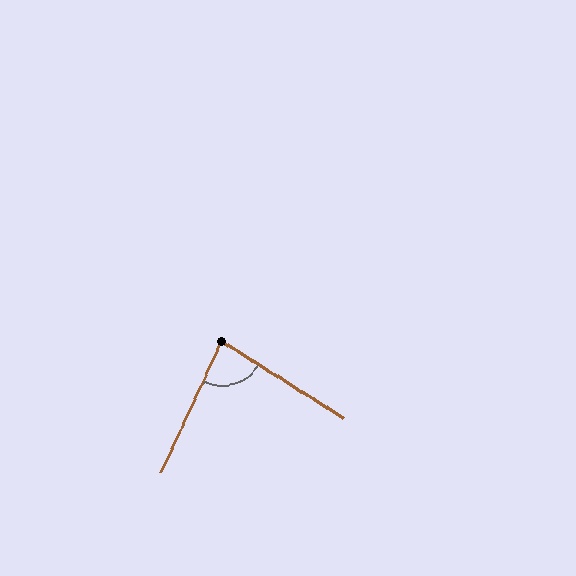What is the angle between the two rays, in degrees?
Approximately 83 degrees.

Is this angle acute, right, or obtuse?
It is acute.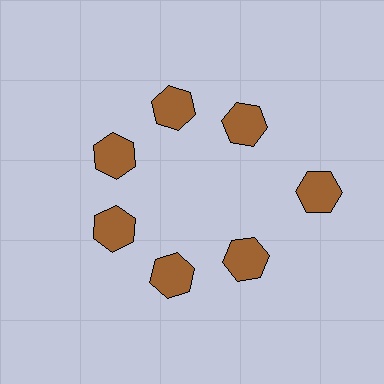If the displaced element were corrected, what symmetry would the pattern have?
It would have 7-fold rotational symmetry — the pattern would map onto itself every 51 degrees.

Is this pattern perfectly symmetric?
No. The 7 brown hexagons are arranged in a ring, but one element near the 3 o'clock position is pushed outward from the center, breaking the 7-fold rotational symmetry.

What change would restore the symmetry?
The symmetry would be restored by moving it inward, back onto the ring so that all 7 hexagons sit at equal angles and equal distance from the center.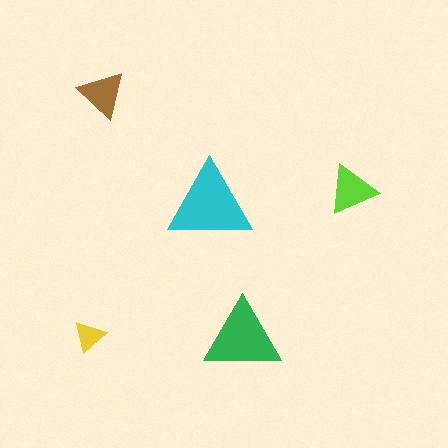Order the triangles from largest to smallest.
the cyan one, the green one, the lime one, the brown one, the yellow one.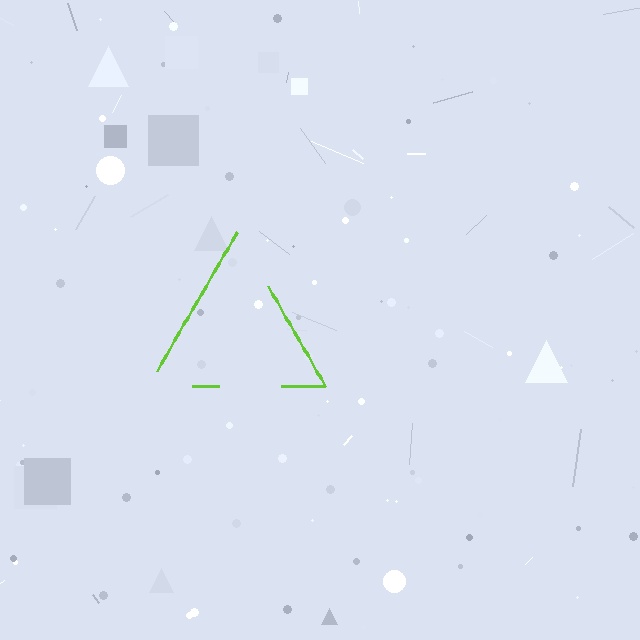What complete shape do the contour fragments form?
The contour fragments form a triangle.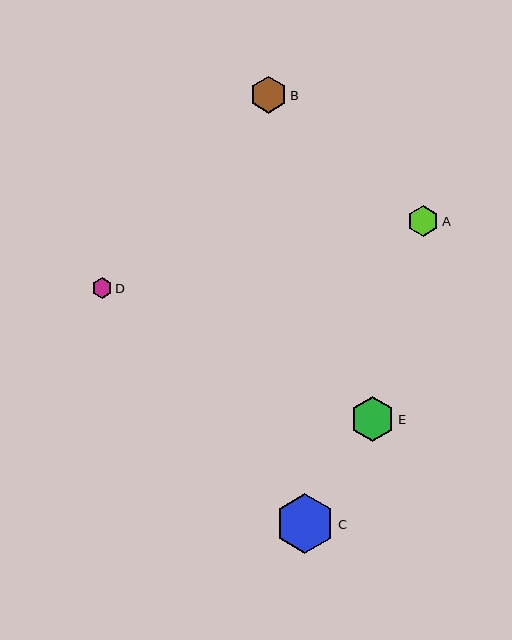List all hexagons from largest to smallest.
From largest to smallest: C, E, B, A, D.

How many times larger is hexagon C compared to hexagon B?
Hexagon C is approximately 1.6 times the size of hexagon B.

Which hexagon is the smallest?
Hexagon D is the smallest with a size of approximately 20 pixels.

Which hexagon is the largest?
Hexagon C is the largest with a size of approximately 60 pixels.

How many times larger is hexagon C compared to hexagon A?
Hexagon C is approximately 1.9 times the size of hexagon A.